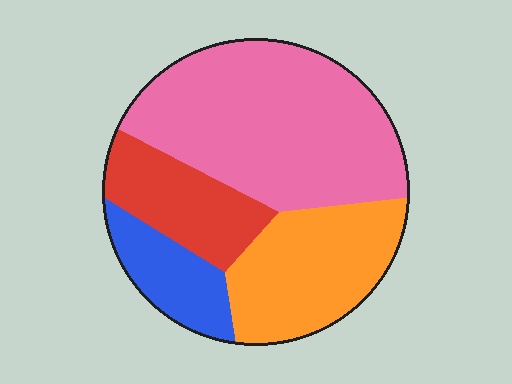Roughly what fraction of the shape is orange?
Orange takes up about one quarter (1/4) of the shape.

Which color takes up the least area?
Blue, at roughly 10%.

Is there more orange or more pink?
Pink.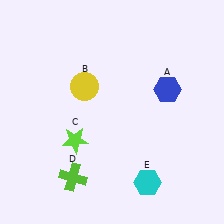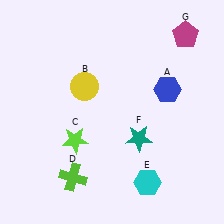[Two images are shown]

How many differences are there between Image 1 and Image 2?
There are 2 differences between the two images.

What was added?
A teal star (F), a magenta pentagon (G) were added in Image 2.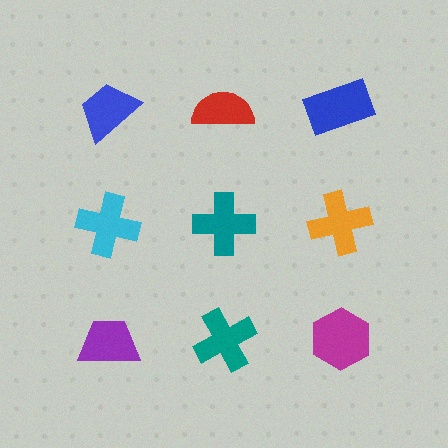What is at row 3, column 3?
A magenta hexagon.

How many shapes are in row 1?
3 shapes.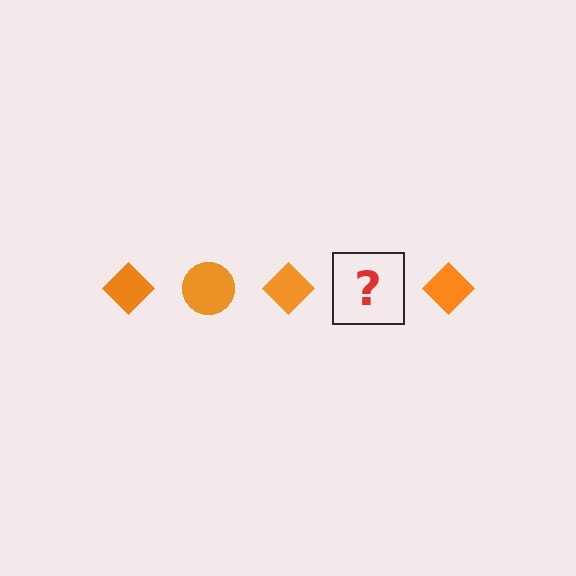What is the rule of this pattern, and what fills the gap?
The rule is that the pattern cycles through diamond, circle shapes in orange. The gap should be filled with an orange circle.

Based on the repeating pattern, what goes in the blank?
The blank should be an orange circle.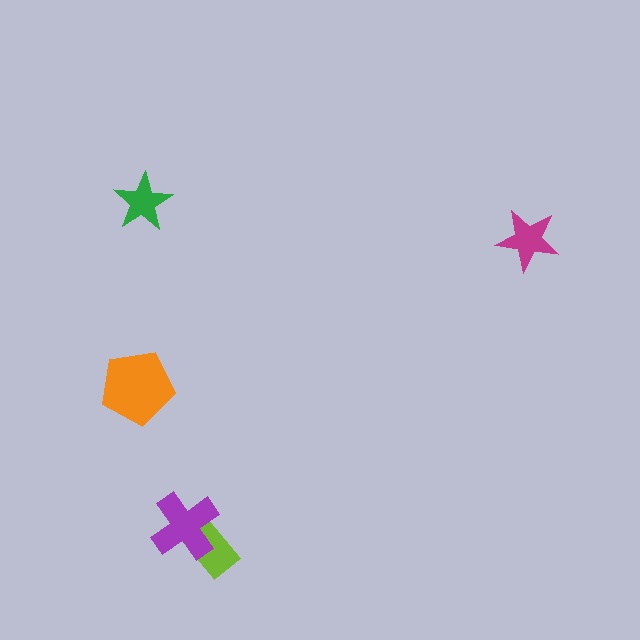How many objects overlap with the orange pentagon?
0 objects overlap with the orange pentagon.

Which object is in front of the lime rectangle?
The purple cross is in front of the lime rectangle.